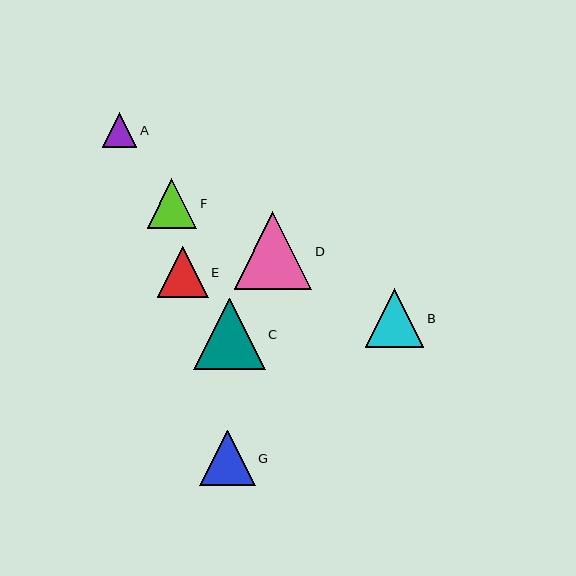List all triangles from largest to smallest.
From largest to smallest: D, C, B, G, E, F, A.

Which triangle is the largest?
Triangle D is the largest with a size of approximately 78 pixels.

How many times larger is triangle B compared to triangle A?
Triangle B is approximately 1.7 times the size of triangle A.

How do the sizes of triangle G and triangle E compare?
Triangle G and triangle E are approximately the same size.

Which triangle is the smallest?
Triangle A is the smallest with a size of approximately 35 pixels.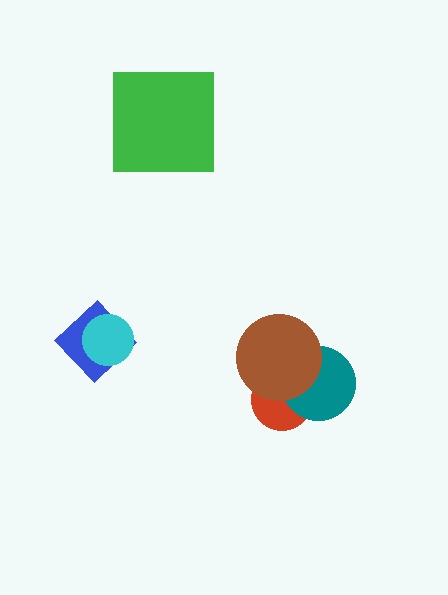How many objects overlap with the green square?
0 objects overlap with the green square.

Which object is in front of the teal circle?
The brown circle is in front of the teal circle.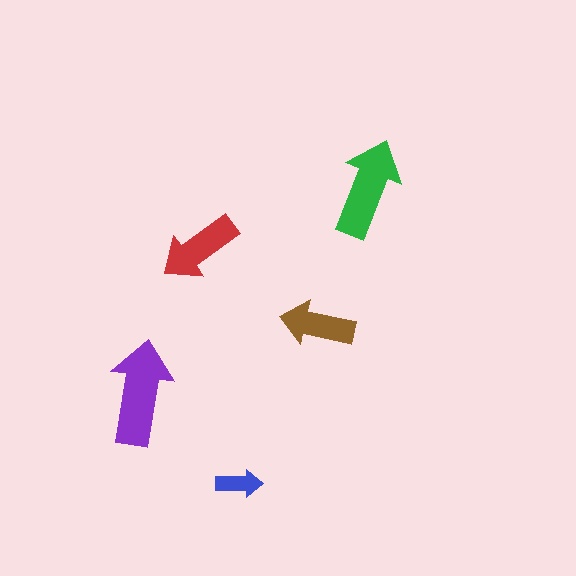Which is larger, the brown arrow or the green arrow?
The green one.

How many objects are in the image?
There are 5 objects in the image.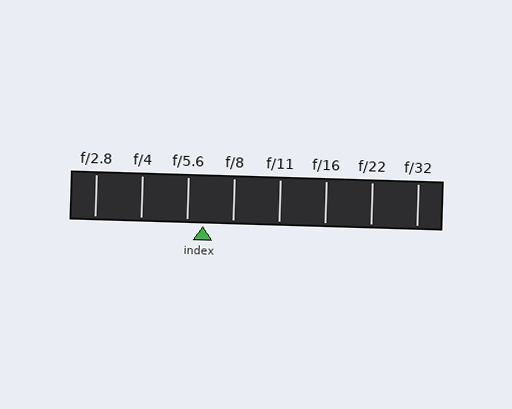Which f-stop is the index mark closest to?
The index mark is closest to f/5.6.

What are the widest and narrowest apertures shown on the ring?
The widest aperture shown is f/2.8 and the narrowest is f/32.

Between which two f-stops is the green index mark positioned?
The index mark is between f/5.6 and f/8.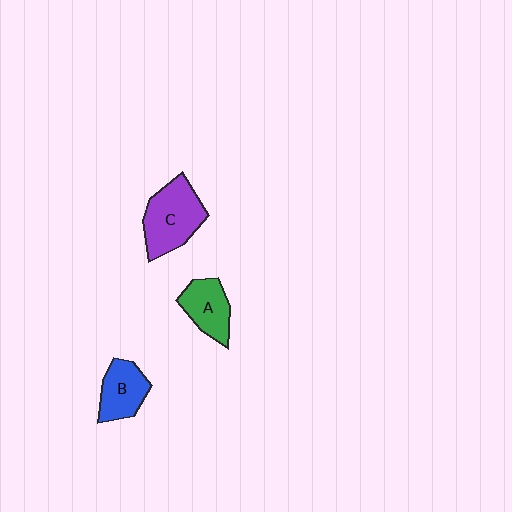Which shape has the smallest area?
Shape B (blue).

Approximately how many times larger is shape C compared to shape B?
Approximately 1.5 times.